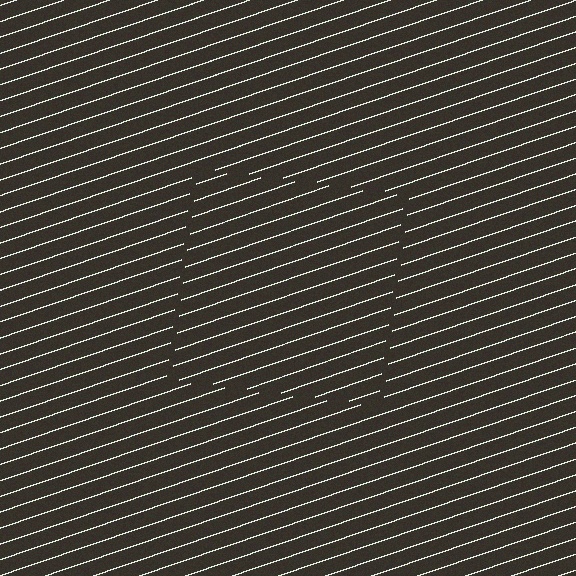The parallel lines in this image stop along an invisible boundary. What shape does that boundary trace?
An illusory square. The interior of the shape contains the same grating, shifted by half a period — the contour is defined by the phase discontinuity where line-ends from the inner and outer gratings abut.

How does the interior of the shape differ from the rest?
The interior of the shape contains the same grating, shifted by half a period — the contour is defined by the phase discontinuity where line-ends from the inner and outer gratings abut.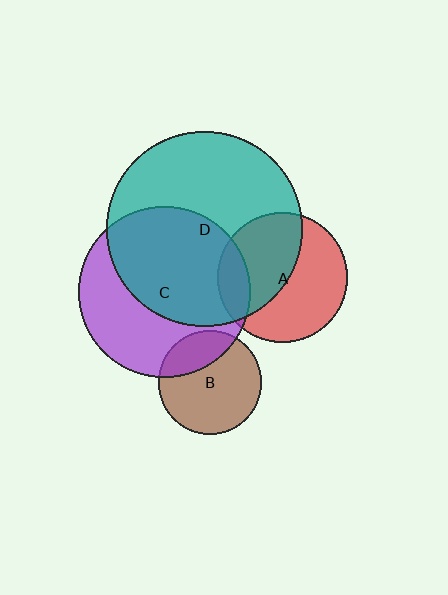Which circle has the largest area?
Circle D (teal).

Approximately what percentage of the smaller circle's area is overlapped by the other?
Approximately 15%.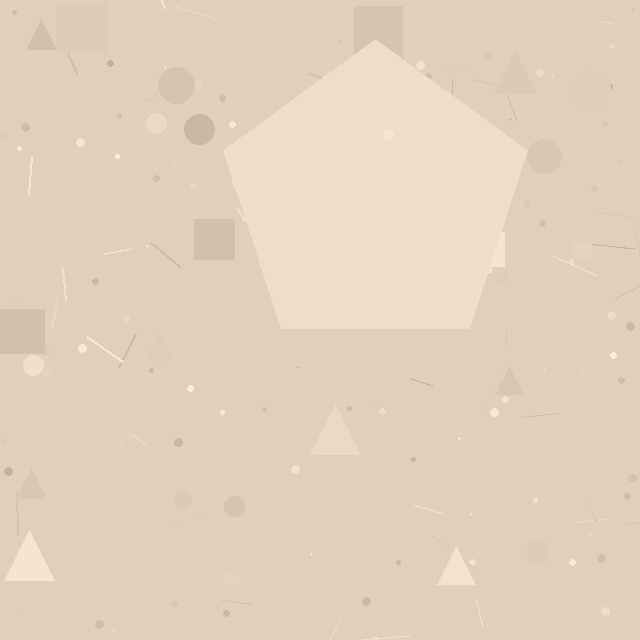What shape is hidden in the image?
A pentagon is hidden in the image.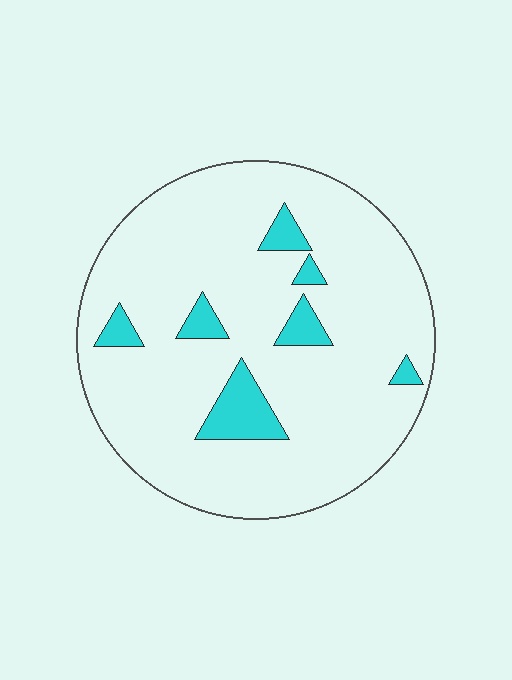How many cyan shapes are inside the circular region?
7.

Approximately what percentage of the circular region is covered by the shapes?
Approximately 10%.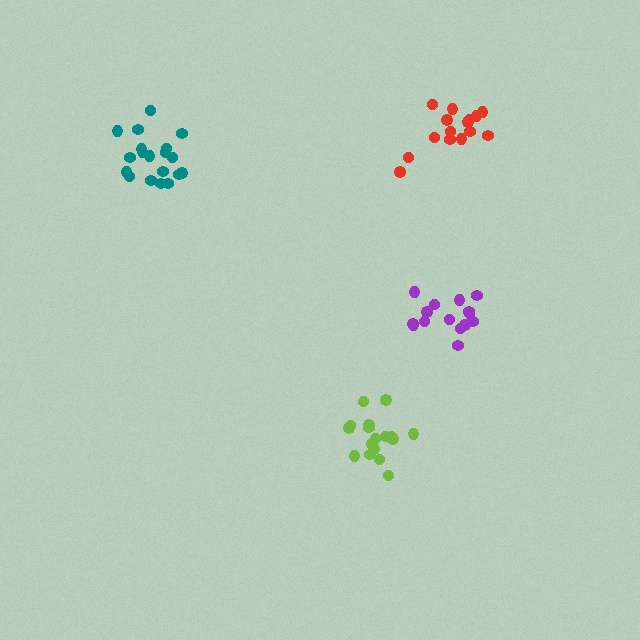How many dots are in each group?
Group 1: 19 dots, Group 2: 15 dots, Group 3: 15 dots, Group 4: 17 dots (66 total).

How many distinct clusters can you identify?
There are 4 distinct clusters.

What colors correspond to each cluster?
The clusters are colored: teal, red, purple, lime.